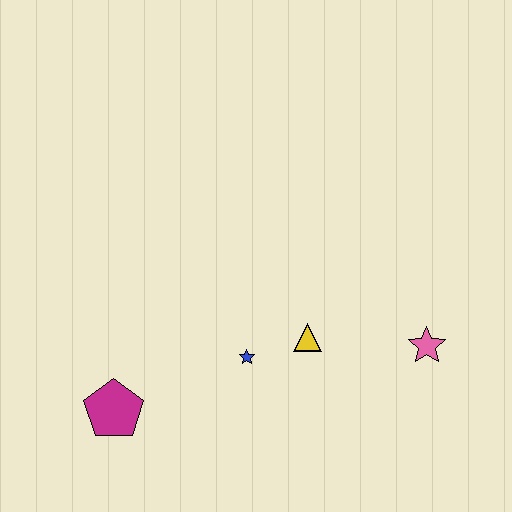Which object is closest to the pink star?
The yellow triangle is closest to the pink star.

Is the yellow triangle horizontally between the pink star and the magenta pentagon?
Yes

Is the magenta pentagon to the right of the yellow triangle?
No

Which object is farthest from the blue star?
The pink star is farthest from the blue star.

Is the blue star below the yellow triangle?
Yes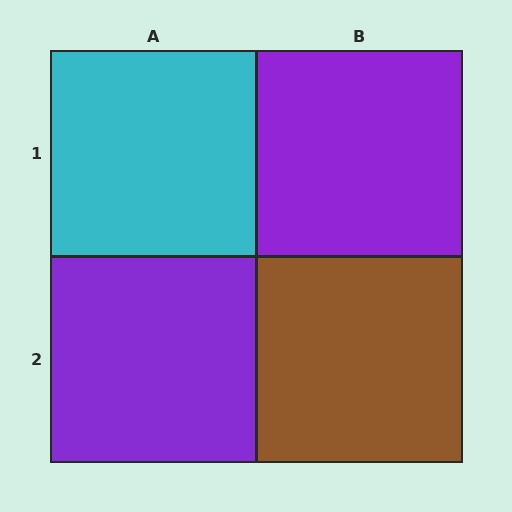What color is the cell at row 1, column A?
Cyan.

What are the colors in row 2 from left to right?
Purple, brown.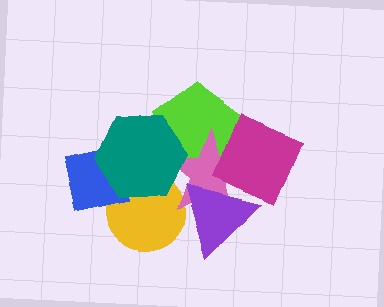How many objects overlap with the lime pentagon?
3 objects overlap with the lime pentagon.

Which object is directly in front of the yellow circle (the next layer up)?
The pink star is directly in front of the yellow circle.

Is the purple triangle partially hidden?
Yes, it is partially covered by another shape.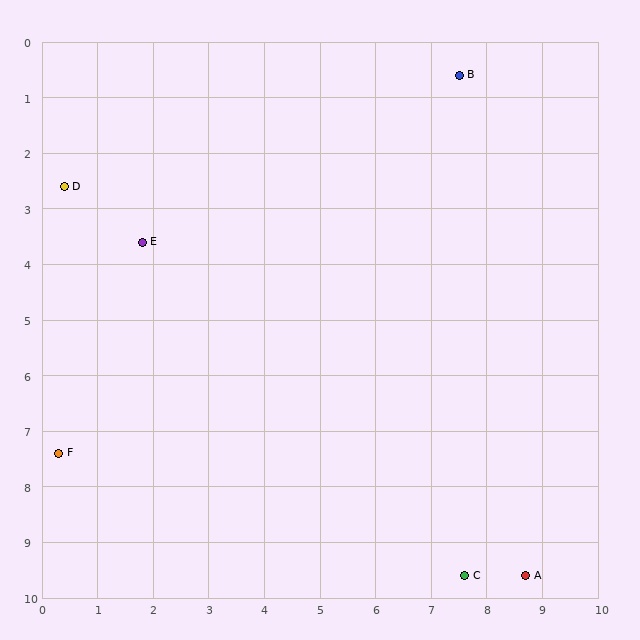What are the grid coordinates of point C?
Point C is at approximately (7.6, 9.6).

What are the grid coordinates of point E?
Point E is at approximately (1.8, 3.6).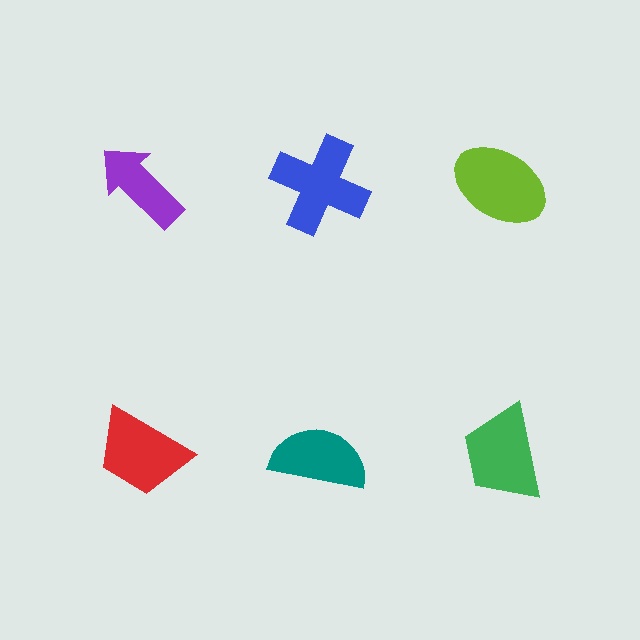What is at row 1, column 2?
A blue cross.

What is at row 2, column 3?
A green trapezoid.